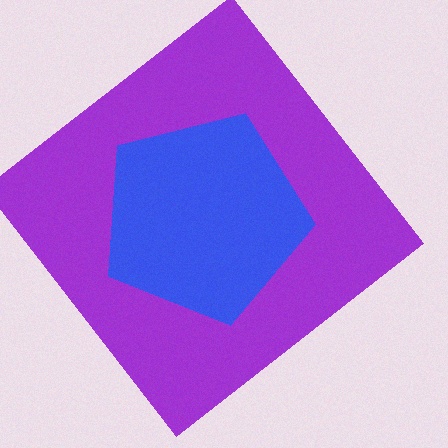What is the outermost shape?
The purple diamond.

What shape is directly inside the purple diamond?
The blue pentagon.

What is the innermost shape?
The blue pentagon.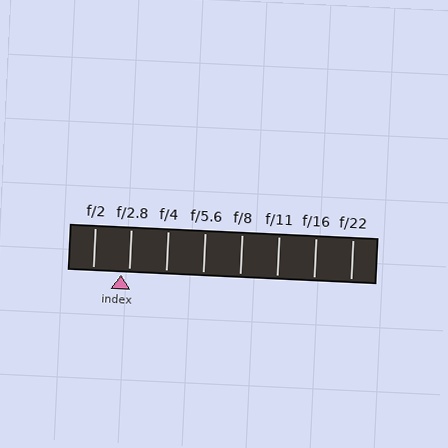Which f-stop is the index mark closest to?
The index mark is closest to f/2.8.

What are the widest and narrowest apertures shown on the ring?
The widest aperture shown is f/2 and the narrowest is f/22.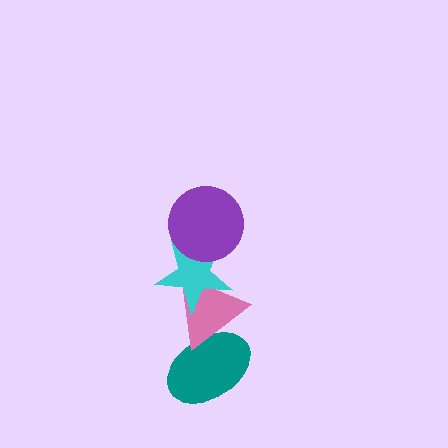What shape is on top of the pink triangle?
The cyan star is on top of the pink triangle.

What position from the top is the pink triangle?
The pink triangle is 3rd from the top.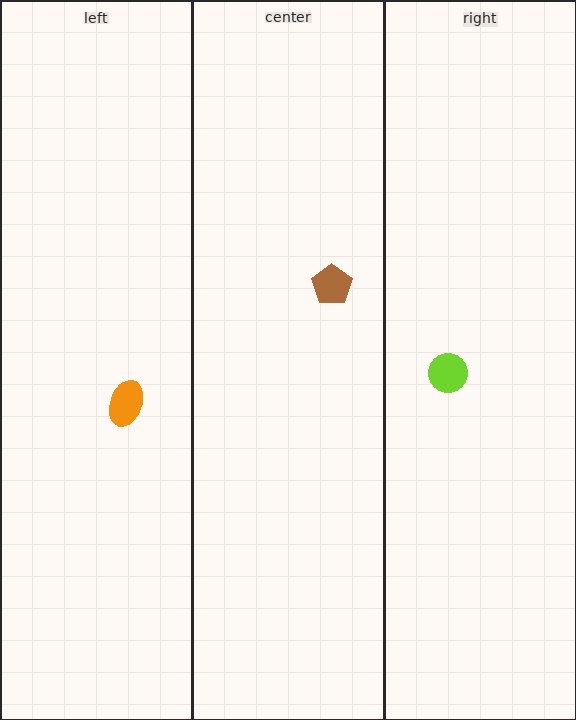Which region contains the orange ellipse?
The left region.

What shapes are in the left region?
The orange ellipse.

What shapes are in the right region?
The lime circle.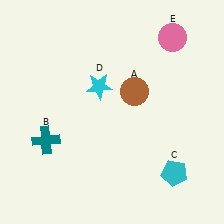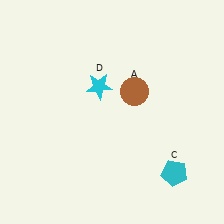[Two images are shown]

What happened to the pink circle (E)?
The pink circle (E) was removed in Image 2. It was in the top-right area of Image 1.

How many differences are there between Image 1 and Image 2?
There are 2 differences between the two images.